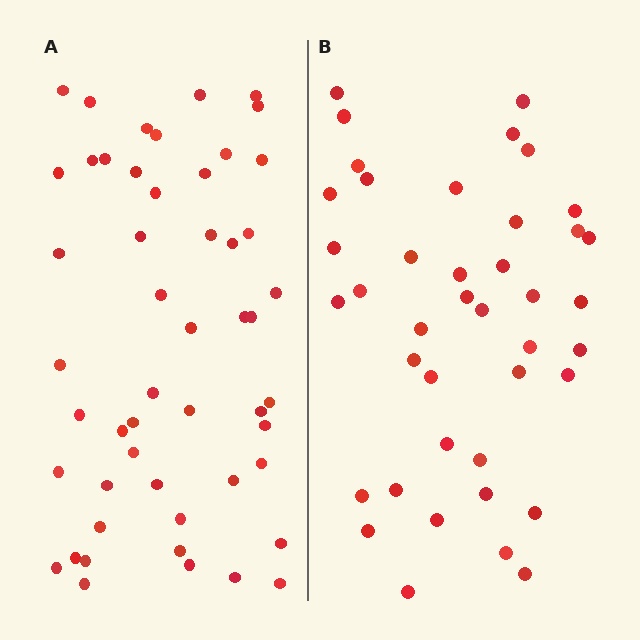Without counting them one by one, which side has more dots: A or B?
Region A (the left region) has more dots.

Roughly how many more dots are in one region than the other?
Region A has roughly 10 or so more dots than region B.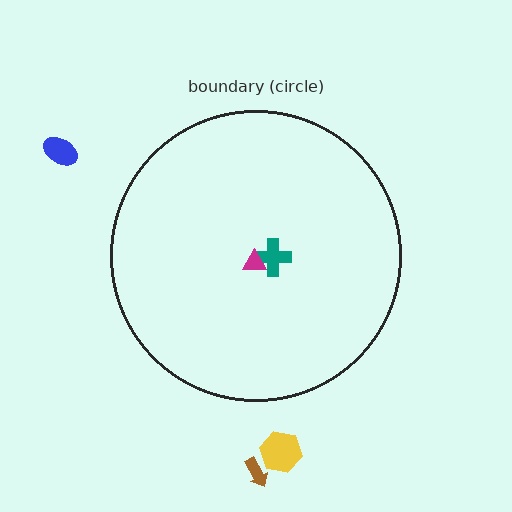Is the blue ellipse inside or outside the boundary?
Outside.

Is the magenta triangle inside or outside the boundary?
Inside.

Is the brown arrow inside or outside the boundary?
Outside.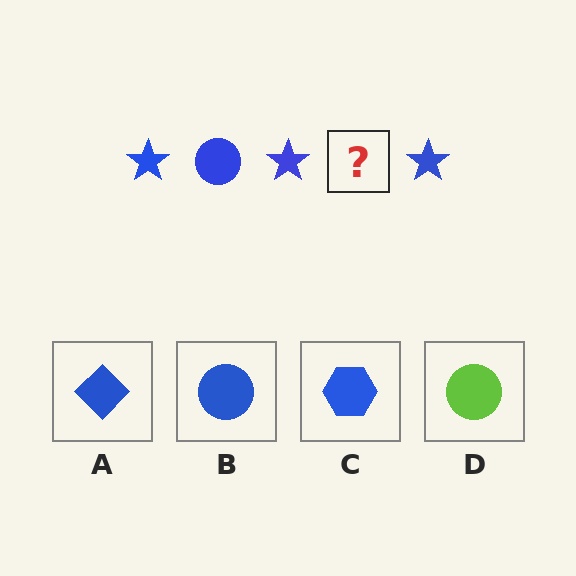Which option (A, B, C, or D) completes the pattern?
B.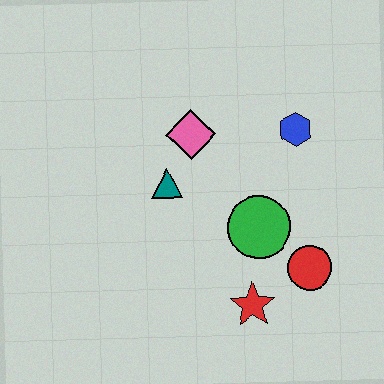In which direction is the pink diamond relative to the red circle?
The pink diamond is above the red circle.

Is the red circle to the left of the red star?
No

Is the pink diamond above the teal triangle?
Yes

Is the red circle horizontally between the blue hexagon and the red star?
No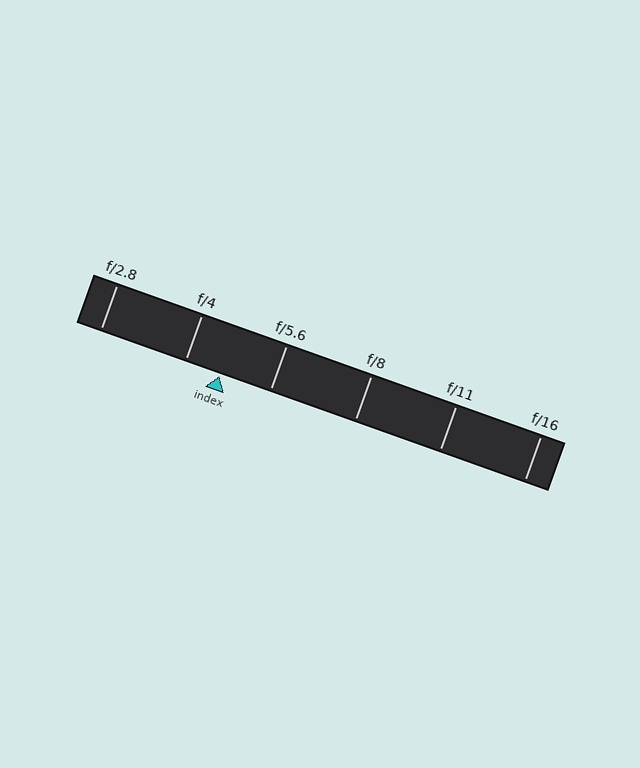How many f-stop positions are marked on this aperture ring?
There are 6 f-stop positions marked.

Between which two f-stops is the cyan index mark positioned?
The index mark is between f/4 and f/5.6.